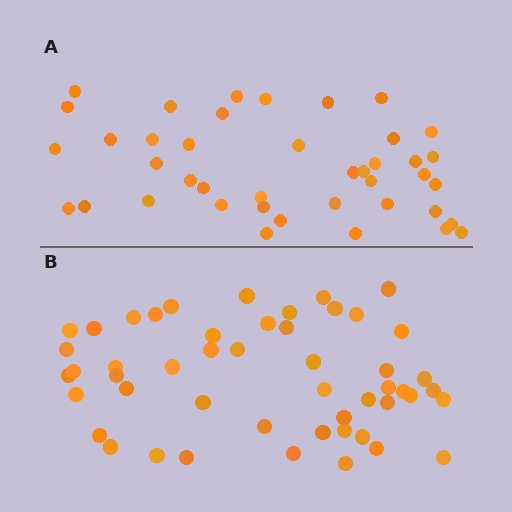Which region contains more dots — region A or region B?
Region B (the bottom region) has more dots.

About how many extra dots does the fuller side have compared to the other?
Region B has roughly 8 or so more dots than region A.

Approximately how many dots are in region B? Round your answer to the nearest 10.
About 50 dots.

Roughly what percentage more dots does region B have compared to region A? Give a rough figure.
About 20% more.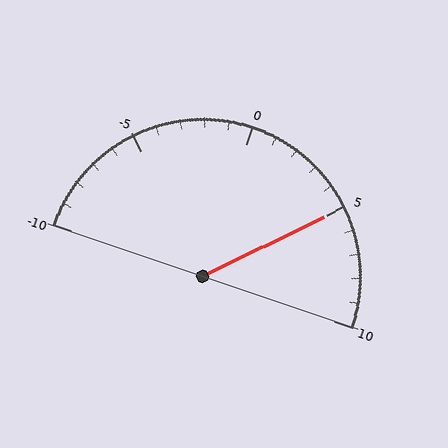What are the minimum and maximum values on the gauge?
The gauge ranges from -10 to 10.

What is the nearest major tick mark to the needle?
The nearest major tick mark is 5.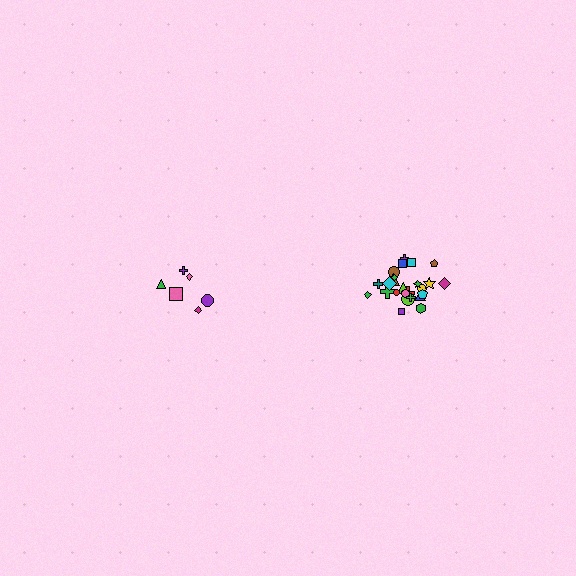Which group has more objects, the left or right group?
The right group.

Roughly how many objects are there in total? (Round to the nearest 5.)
Roughly 30 objects in total.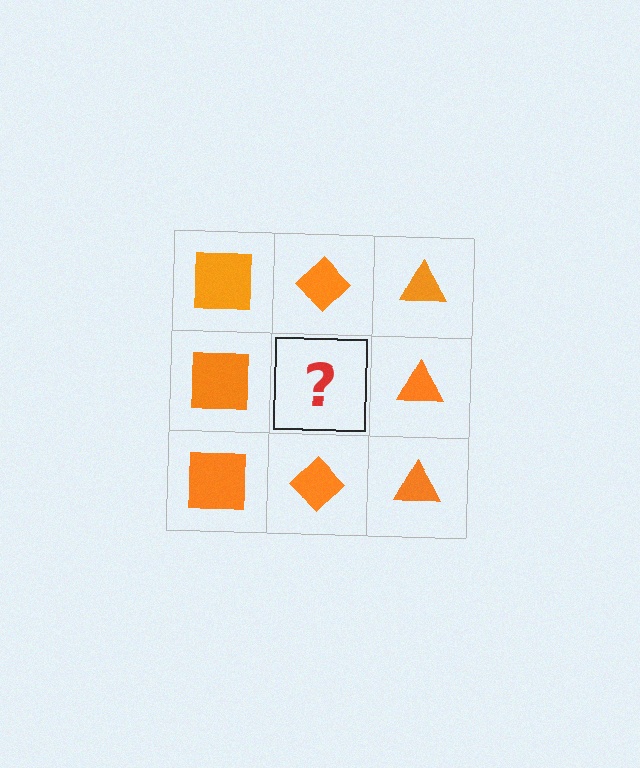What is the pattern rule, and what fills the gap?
The rule is that each column has a consistent shape. The gap should be filled with an orange diamond.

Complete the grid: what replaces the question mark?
The question mark should be replaced with an orange diamond.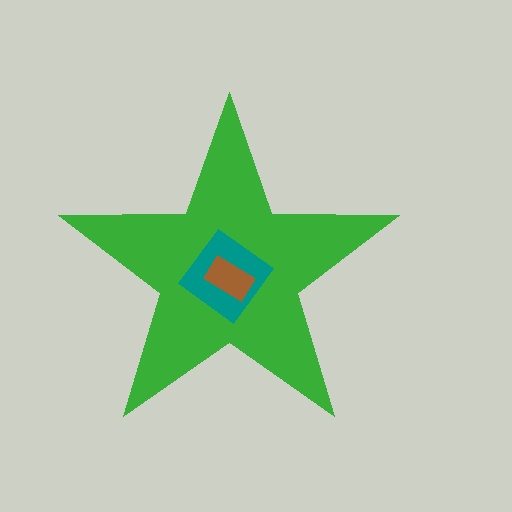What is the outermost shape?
The green star.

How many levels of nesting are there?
3.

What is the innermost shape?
The brown rectangle.